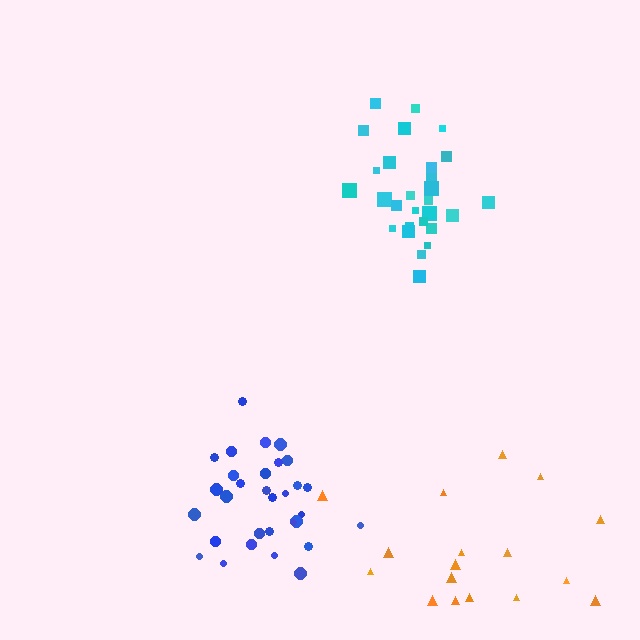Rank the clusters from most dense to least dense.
cyan, blue, orange.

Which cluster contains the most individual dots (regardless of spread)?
Blue (31).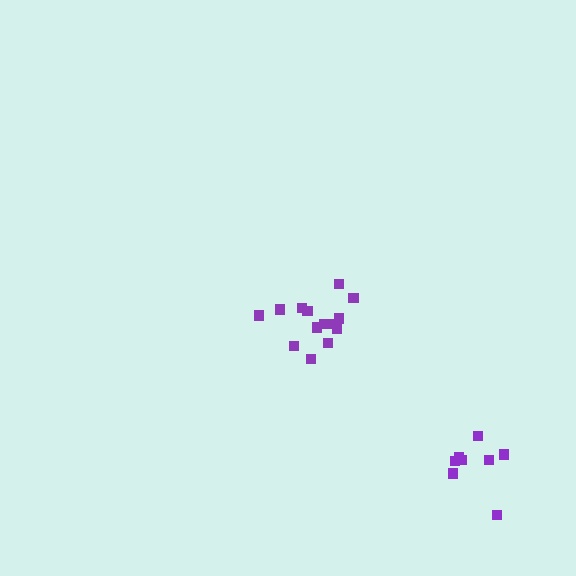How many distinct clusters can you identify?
There are 2 distinct clusters.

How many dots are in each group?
Group 1: 14 dots, Group 2: 8 dots (22 total).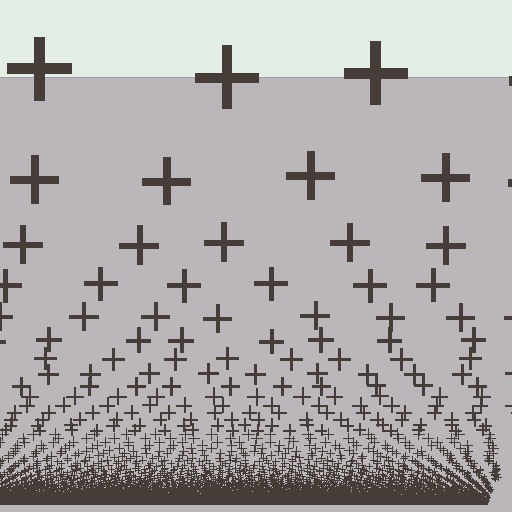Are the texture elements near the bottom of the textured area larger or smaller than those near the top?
Smaller. The gradient is inverted — elements near the bottom are smaller and denser.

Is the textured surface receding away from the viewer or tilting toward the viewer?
The surface appears to tilt toward the viewer. Texture elements get larger and sparser toward the top.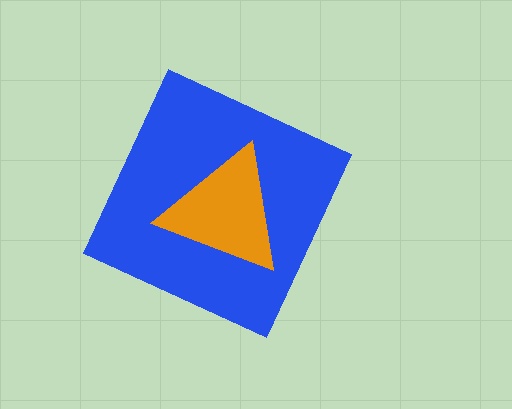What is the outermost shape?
The blue diamond.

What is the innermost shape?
The orange triangle.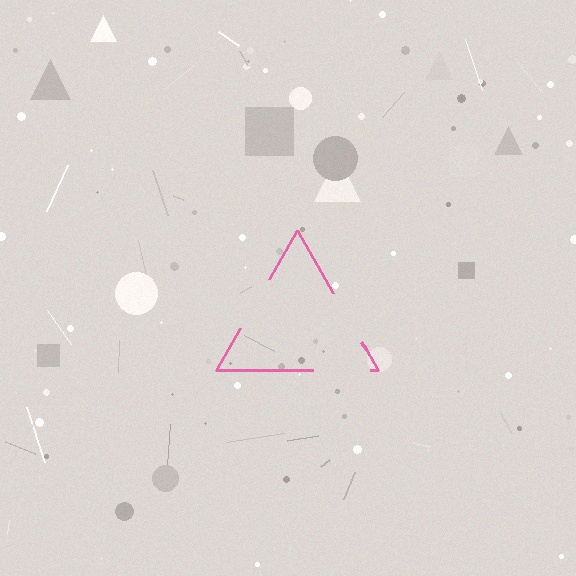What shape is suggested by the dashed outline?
The dashed outline suggests a triangle.